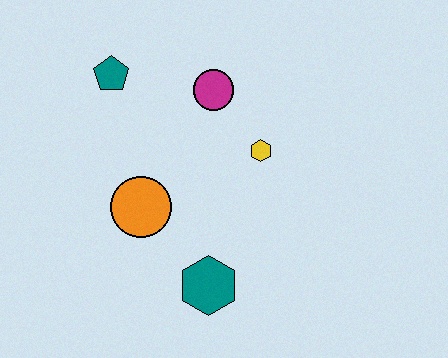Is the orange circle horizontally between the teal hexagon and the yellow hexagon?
No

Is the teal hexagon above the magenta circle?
No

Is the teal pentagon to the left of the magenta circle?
Yes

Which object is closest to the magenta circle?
The yellow hexagon is closest to the magenta circle.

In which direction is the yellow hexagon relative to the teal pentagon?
The yellow hexagon is to the right of the teal pentagon.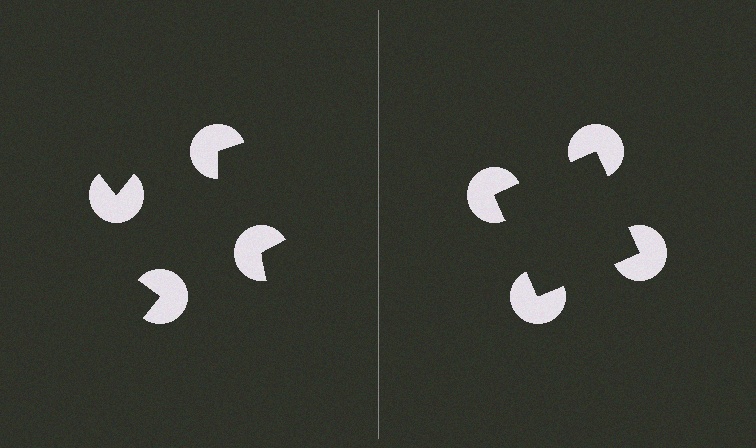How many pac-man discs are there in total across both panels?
8 — 4 on each side.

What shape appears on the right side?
An illusory square.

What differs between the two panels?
The pac-man discs are positioned identically on both sides; only the wedge orientations differ. On the right they align to a square; on the left they are misaligned.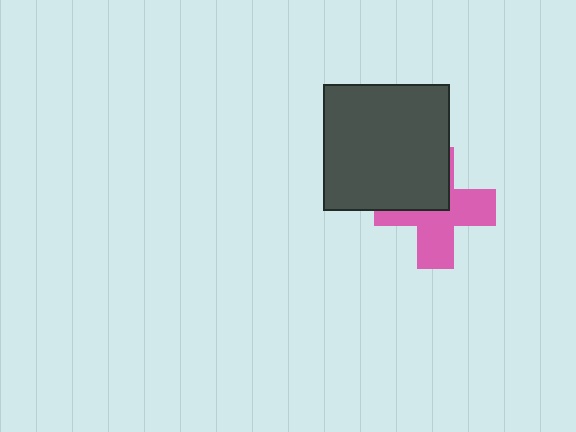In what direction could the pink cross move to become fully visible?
The pink cross could move toward the lower-right. That would shift it out from behind the dark gray square entirely.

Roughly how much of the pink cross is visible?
About half of it is visible (roughly 60%).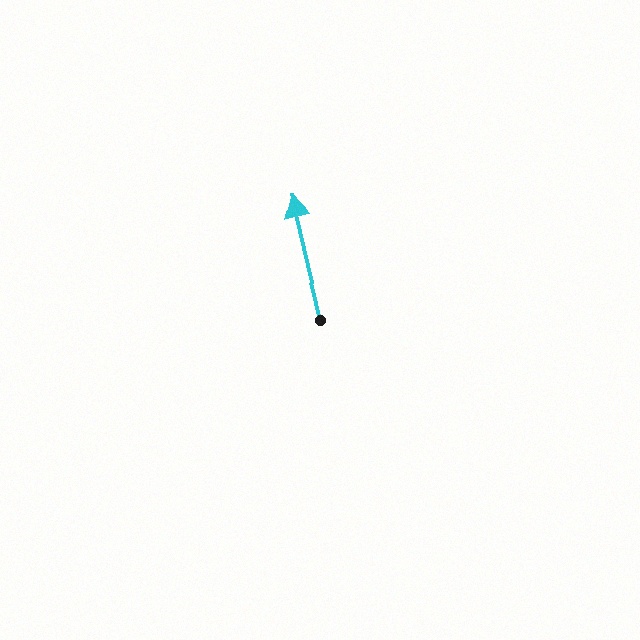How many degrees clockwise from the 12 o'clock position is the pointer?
Approximately 347 degrees.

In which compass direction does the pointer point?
North.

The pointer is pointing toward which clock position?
Roughly 12 o'clock.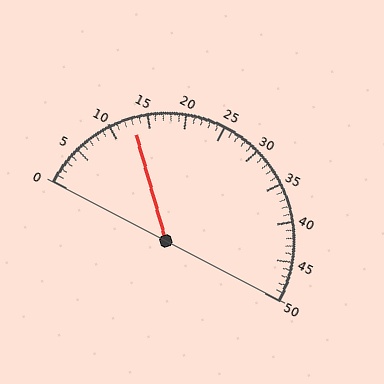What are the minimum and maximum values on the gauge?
The gauge ranges from 0 to 50.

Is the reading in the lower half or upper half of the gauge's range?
The reading is in the lower half of the range (0 to 50).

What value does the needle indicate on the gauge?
The needle indicates approximately 13.